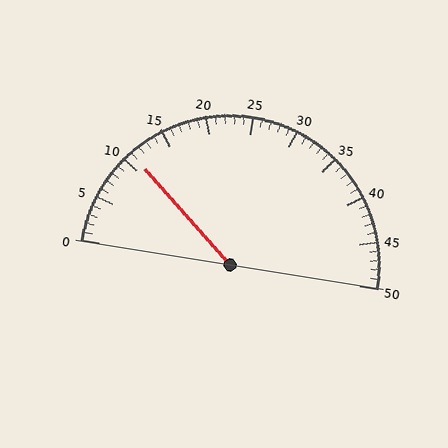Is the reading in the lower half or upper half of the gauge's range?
The reading is in the lower half of the range (0 to 50).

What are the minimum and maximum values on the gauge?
The gauge ranges from 0 to 50.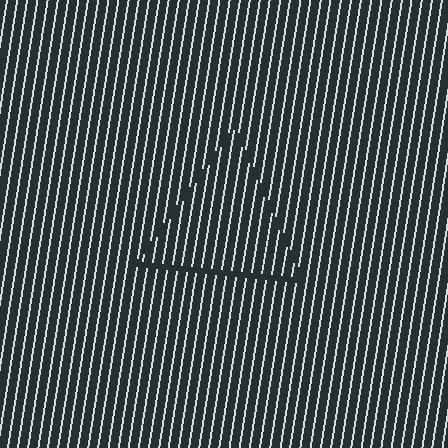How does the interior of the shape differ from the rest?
The interior of the shape contains the same grating, shifted by half a period — the contour is defined by the phase discontinuity where line-ends from the inner and outer gratings abut.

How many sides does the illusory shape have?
3 sides — the line-ends trace a triangle.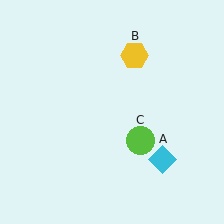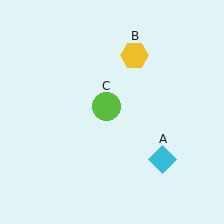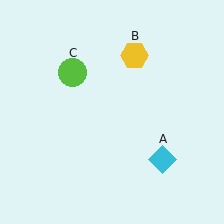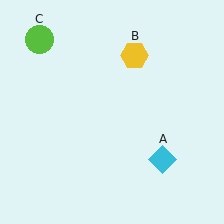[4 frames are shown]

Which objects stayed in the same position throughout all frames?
Cyan diamond (object A) and yellow hexagon (object B) remained stationary.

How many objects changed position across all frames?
1 object changed position: lime circle (object C).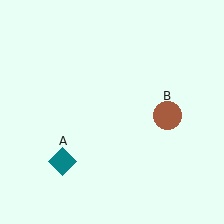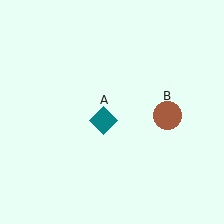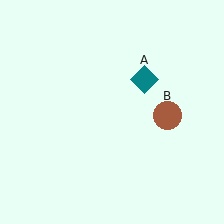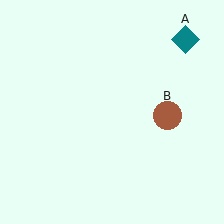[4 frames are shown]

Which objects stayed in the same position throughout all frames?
Brown circle (object B) remained stationary.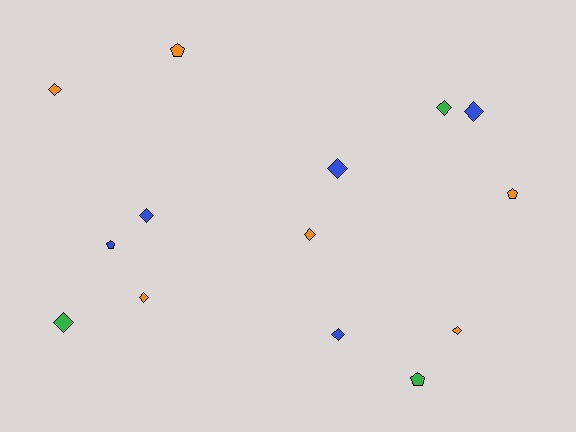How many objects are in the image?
There are 14 objects.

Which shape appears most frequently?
Diamond, with 10 objects.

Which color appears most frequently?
Orange, with 6 objects.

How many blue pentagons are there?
There is 1 blue pentagon.